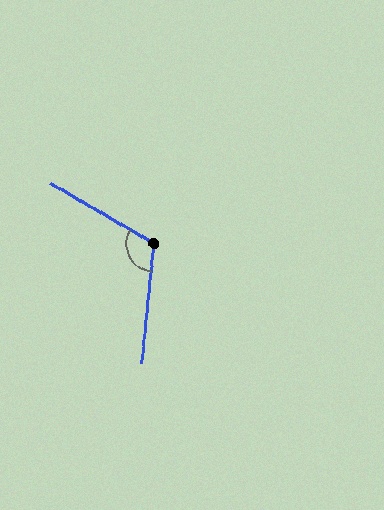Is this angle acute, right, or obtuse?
It is obtuse.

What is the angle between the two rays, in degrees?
Approximately 115 degrees.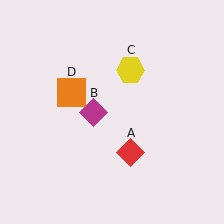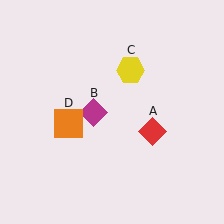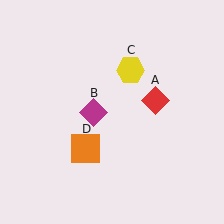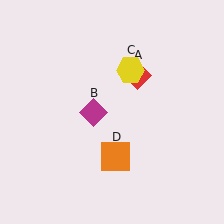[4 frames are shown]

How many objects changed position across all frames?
2 objects changed position: red diamond (object A), orange square (object D).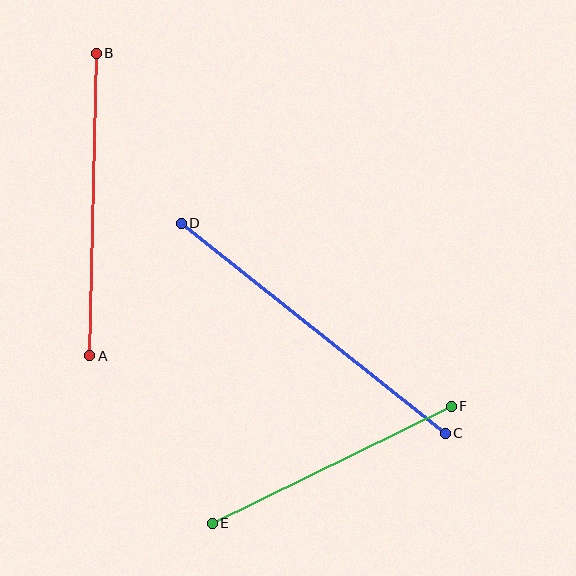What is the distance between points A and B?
The distance is approximately 303 pixels.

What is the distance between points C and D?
The distance is approximately 337 pixels.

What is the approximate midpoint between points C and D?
The midpoint is at approximately (313, 328) pixels.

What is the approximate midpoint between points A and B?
The midpoint is at approximately (93, 205) pixels.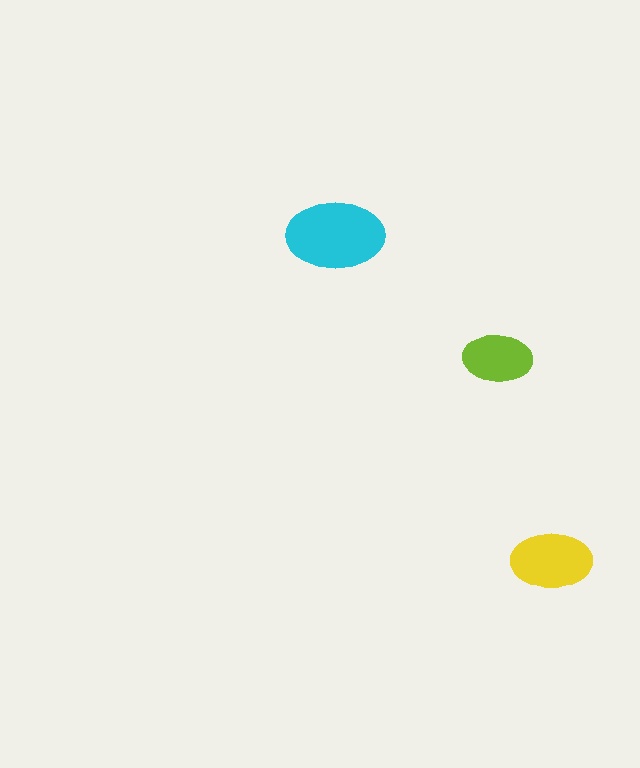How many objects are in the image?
There are 3 objects in the image.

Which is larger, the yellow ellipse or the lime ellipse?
The yellow one.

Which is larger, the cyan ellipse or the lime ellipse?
The cyan one.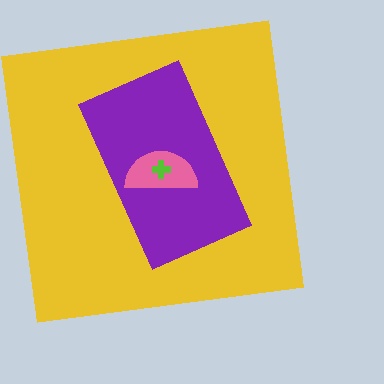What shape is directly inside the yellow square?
The purple rectangle.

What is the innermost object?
The lime cross.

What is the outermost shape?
The yellow square.